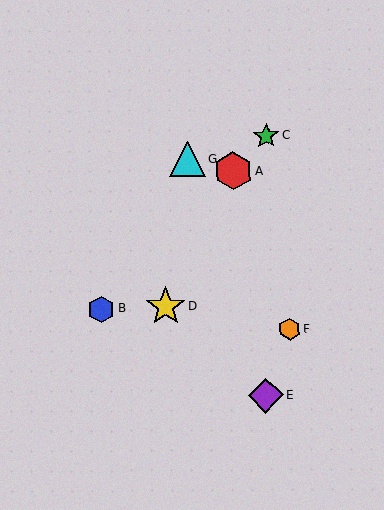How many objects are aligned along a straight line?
3 objects (A, B, C) are aligned along a straight line.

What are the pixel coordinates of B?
Object B is at (102, 309).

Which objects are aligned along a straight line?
Objects A, B, C are aligned along a straight line.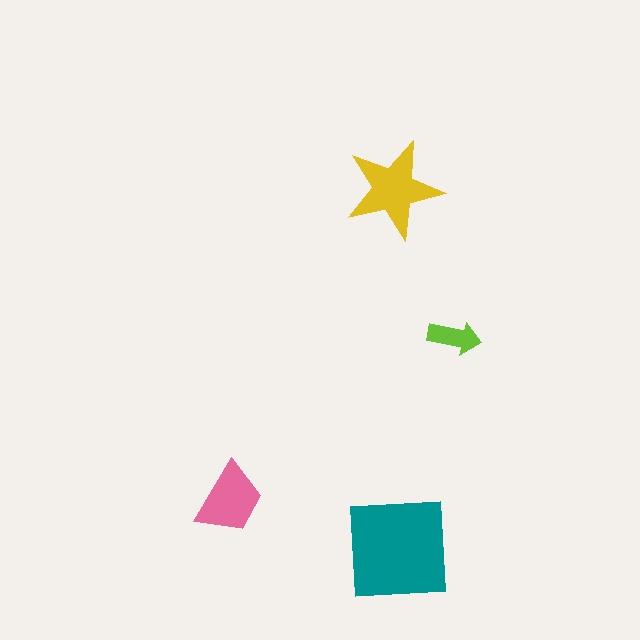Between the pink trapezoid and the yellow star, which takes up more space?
The yellow star.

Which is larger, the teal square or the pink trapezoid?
The teal square.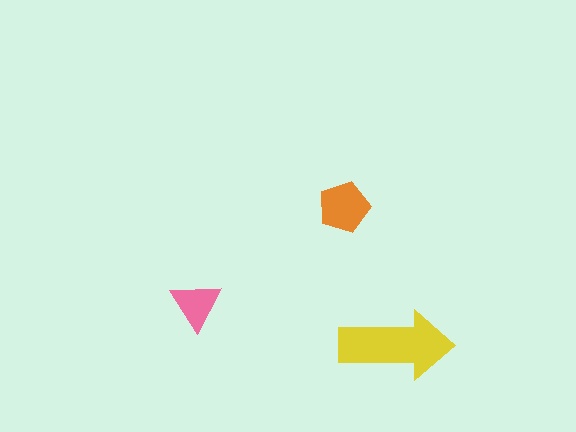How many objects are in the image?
There are 3 objects in the image.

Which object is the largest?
The yellow arrow.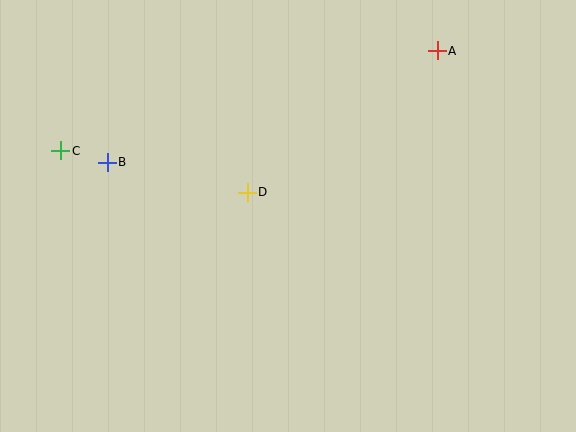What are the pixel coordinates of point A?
Point A is at (437, 51).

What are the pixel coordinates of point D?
Point D is at (247, 192).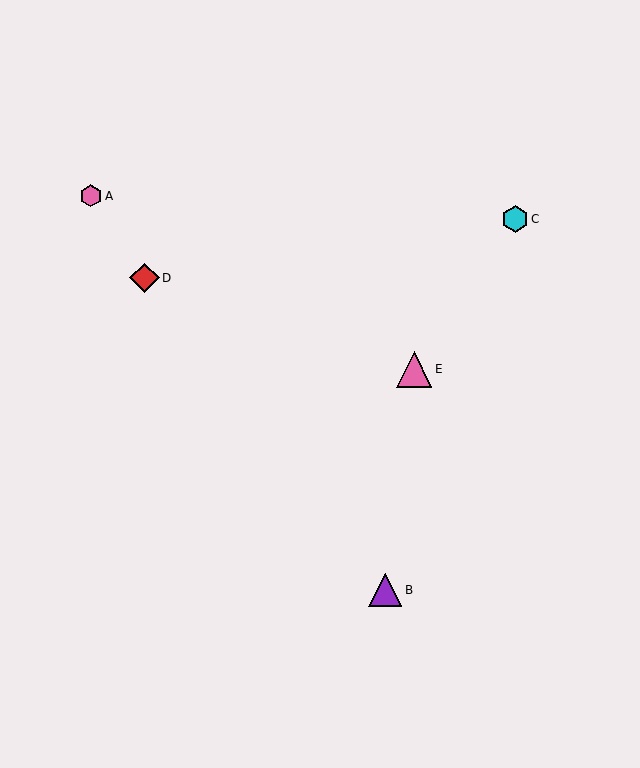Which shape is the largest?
The pink triangle (labeled E) is the largest.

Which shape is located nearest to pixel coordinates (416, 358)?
The pink triangle (labeled E) at (414, 369) is nearest to that location.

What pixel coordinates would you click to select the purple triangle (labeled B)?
Click at (385, 590) to select the purple triangle B.